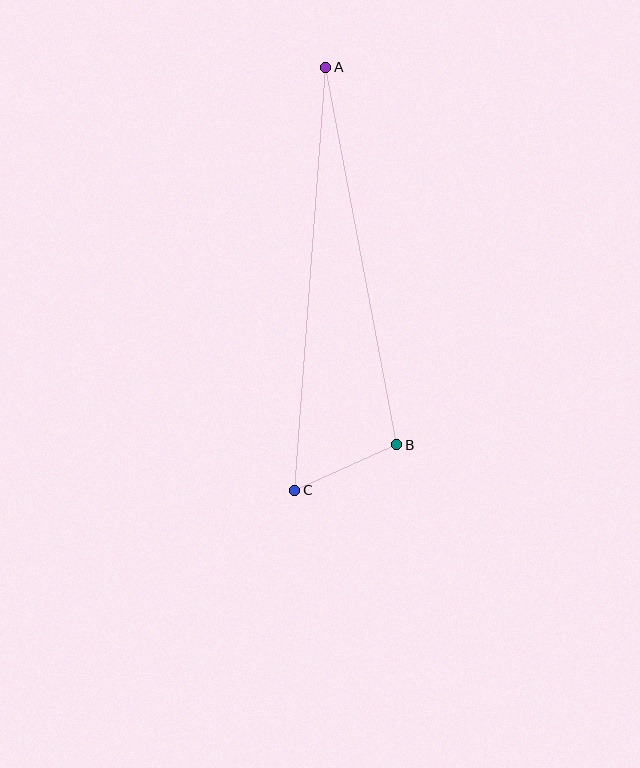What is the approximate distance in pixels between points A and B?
The distance between A and B is approximately 384 pixels.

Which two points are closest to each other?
Points B and C are closest to each other.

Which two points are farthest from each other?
Points A and C are farthest from each other.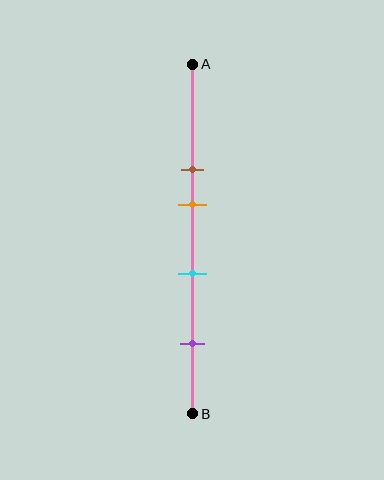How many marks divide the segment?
There are 4 marks dividing the segment.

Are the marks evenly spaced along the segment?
No, the marks are not evenly spaced.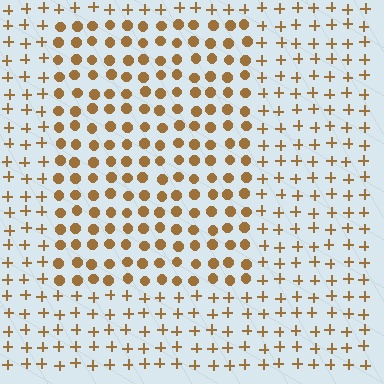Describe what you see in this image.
The image is filled with small brown elements arranged in a uniform grid. A rectangle-shaped region contains circles, while the surrounding area contains plus signs. The boundary is defined purely by the change in element shape.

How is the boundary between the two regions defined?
The boundary is defined by a change in element shape: circles inside vs. plus signs outside. All elements share the same color and spacing.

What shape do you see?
I see a rectangle.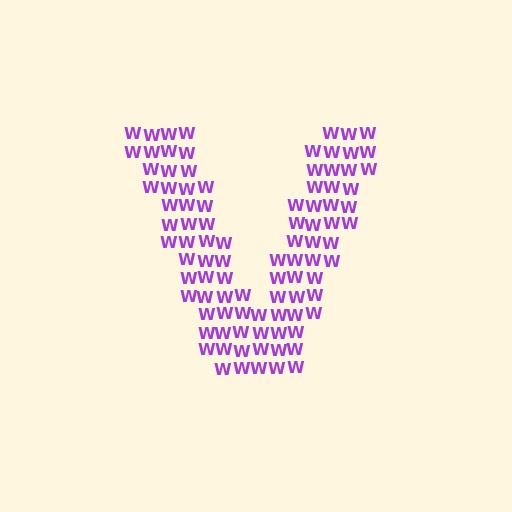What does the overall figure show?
The overall figure shows the letter V.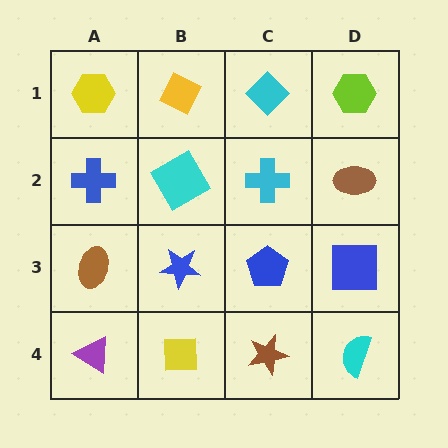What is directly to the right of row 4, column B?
A brown star.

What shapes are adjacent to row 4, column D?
A blue square (row 3, column D), a brown star (row 4, column C).